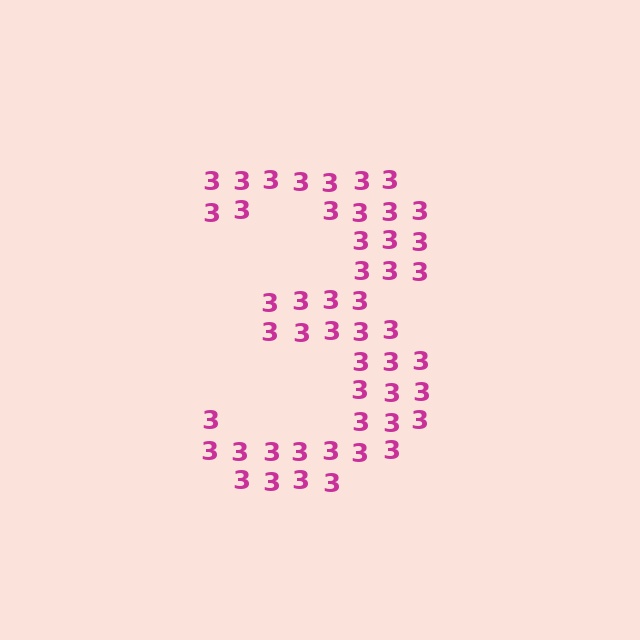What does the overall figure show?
The overall figure shows the digit 3.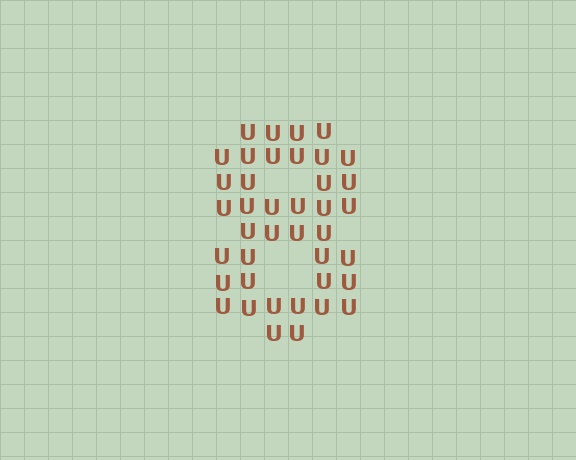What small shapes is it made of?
It is made of small letter U's.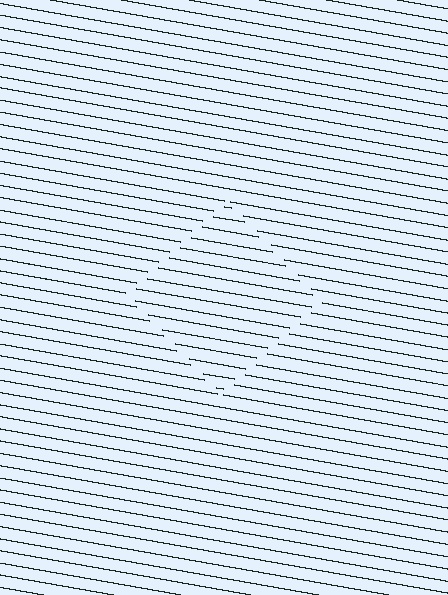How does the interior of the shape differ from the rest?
The interior of the shape contains the same grating, shifted by half a period — the contour is defined by the phase discontinuity where line-ends from the inner and outer gratings abut.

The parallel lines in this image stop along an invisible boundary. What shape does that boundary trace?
An illusory square. The interior of the shape contains the same grating, shifted by half a period — the contour is defined by the phase discontinuity where line-ends from the inner and outer gratings abut.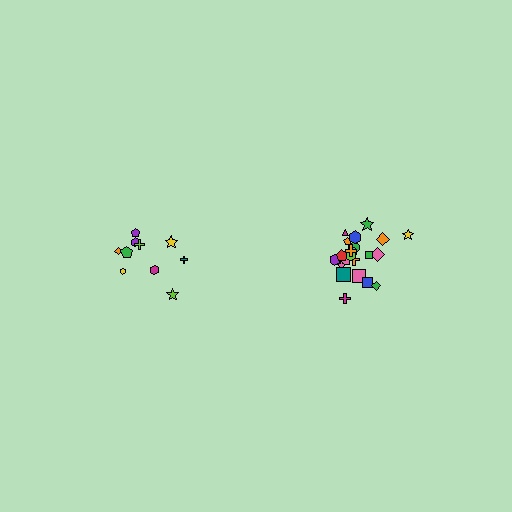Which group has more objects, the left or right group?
The right group.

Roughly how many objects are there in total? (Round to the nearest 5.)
Roughly 30 objects in total.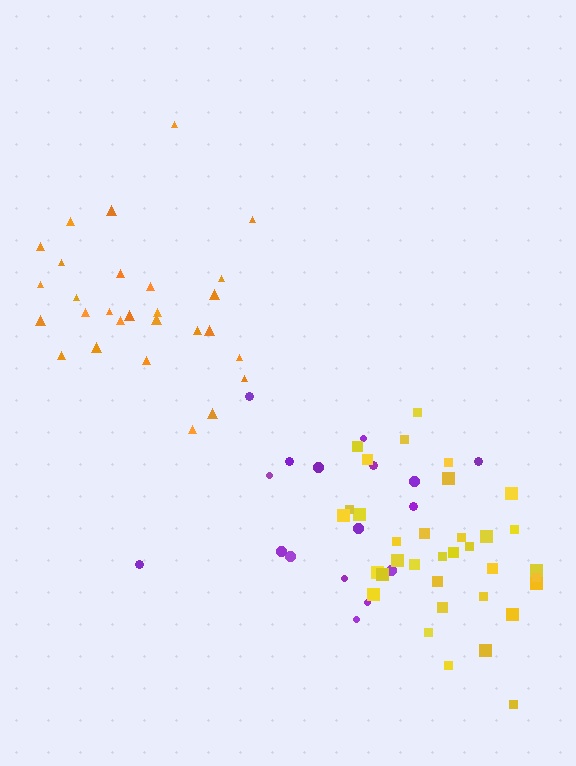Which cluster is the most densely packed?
Yellow.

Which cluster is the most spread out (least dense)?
Purple.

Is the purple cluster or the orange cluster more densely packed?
Orange.